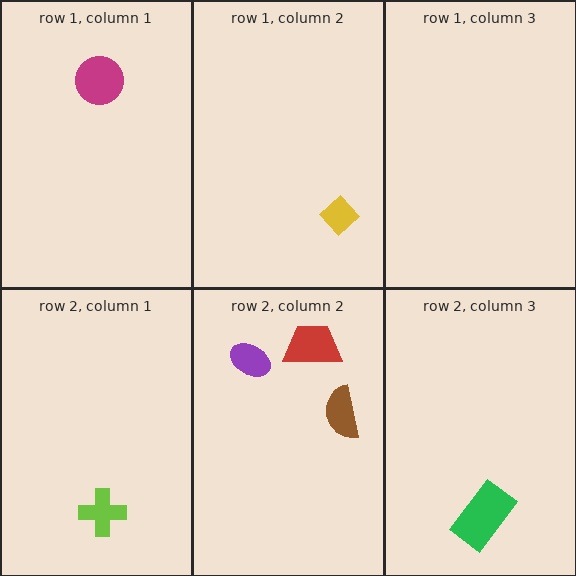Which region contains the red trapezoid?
The row 2, column 2 region.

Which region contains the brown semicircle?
The row 2, column 2 region.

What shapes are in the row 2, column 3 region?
The green rectangle.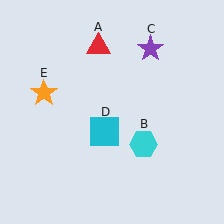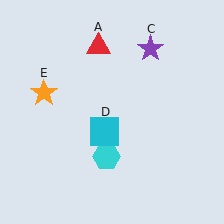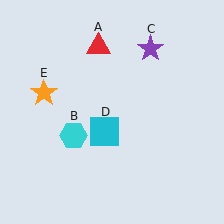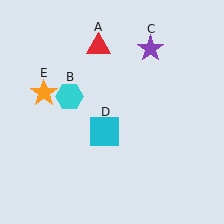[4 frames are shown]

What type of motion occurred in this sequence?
The cyan hexagon (object B) rotated clockwise around the center of the scene.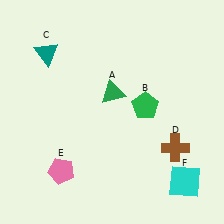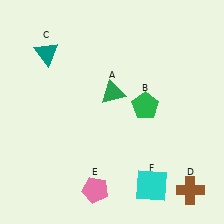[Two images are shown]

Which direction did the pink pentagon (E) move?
The pink pentagon (E) moved right.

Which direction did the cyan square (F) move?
The cyan square (F) moved left.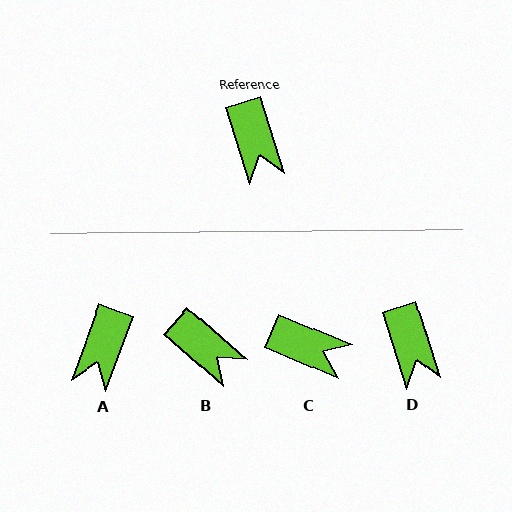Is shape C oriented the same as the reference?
No, it is off by about 49 degrees.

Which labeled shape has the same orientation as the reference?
D.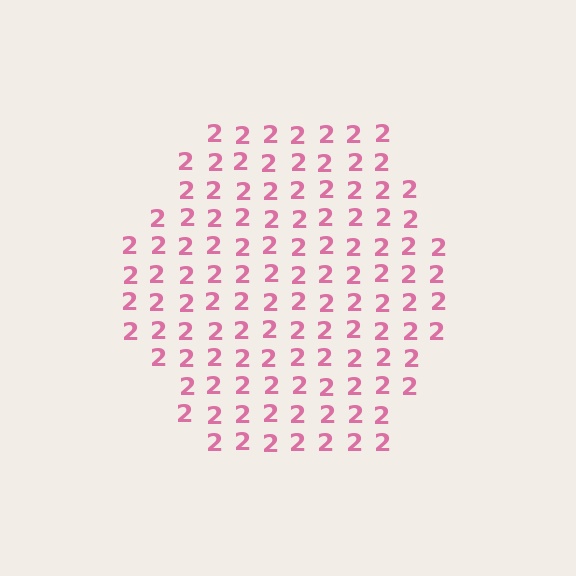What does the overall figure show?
The overall figure shows a hexagon.